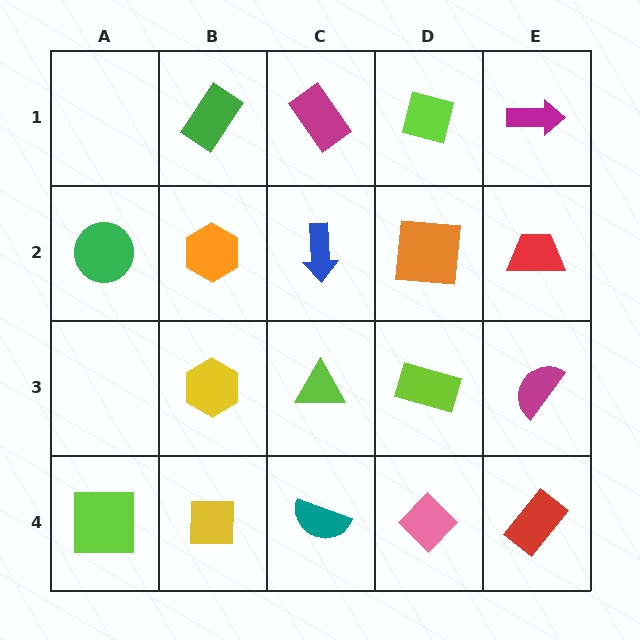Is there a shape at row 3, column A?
No, that cell is empty.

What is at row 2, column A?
A green circle.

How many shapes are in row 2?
5 shapes.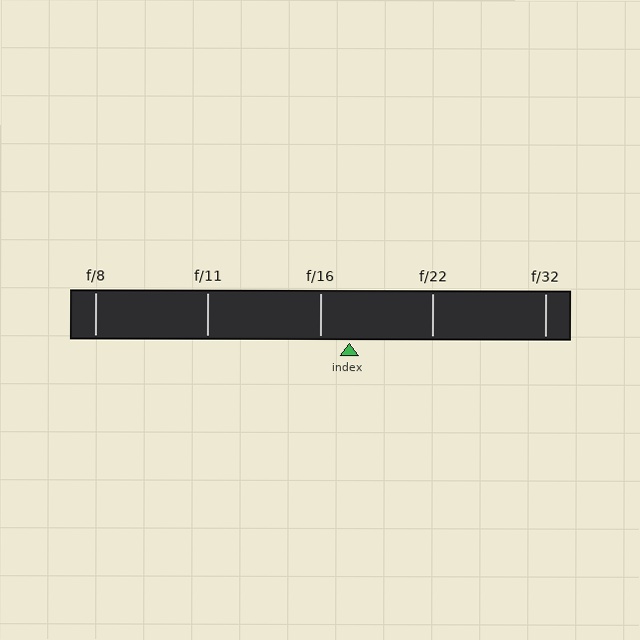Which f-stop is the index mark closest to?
The index mark is closest to f/16.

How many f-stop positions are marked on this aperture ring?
There are 5 f-stop positions marked.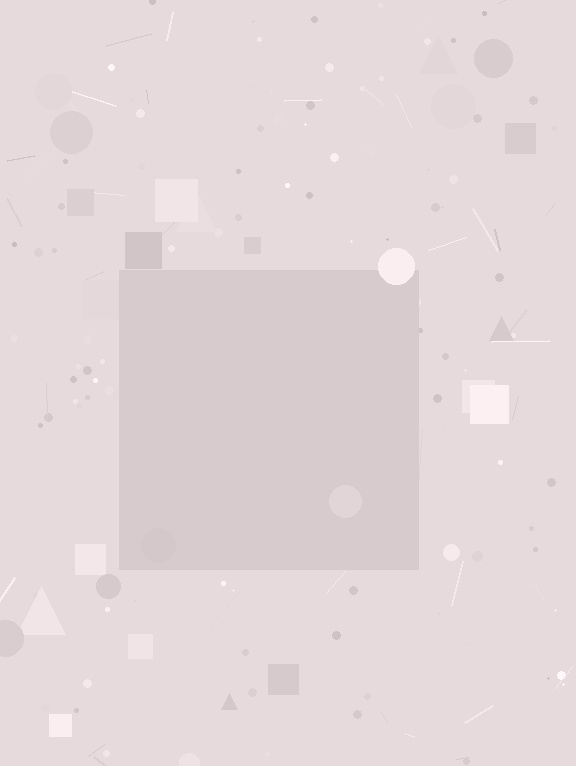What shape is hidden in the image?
A square is hidden in the image.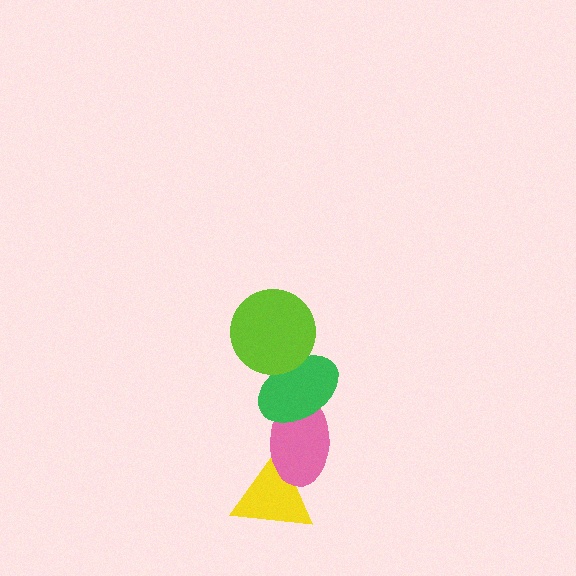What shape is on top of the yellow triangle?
The pink ellipse is on top of the yellow triangle.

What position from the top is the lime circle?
The lime circle is 1st from the top.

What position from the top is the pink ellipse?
The pink ellipse is 3rd from the top.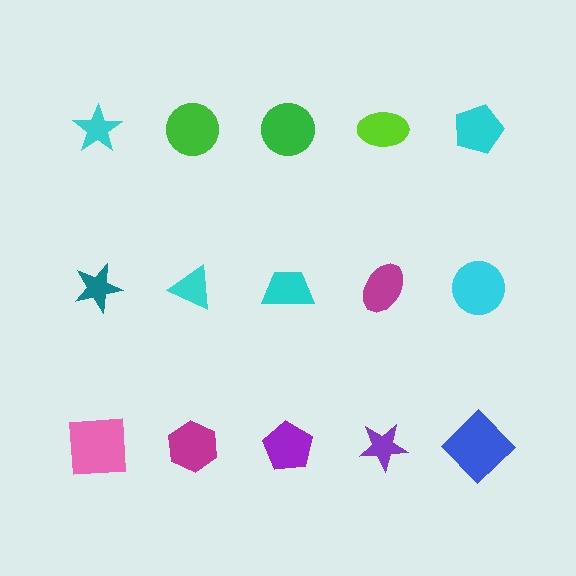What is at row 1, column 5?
A cyan pentagon.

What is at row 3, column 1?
A pink square.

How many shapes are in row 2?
5 shapes.